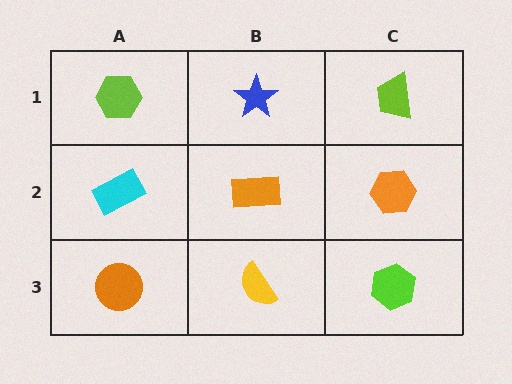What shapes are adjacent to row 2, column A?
A lime hexagon (row 1, column A), an orange circle (row 3, column A), an orange rectangle (row 2, column B).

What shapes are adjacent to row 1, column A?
A cyan rectangle (row 2, column A), a blue star (row 1, column B).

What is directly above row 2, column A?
A lime hexagon.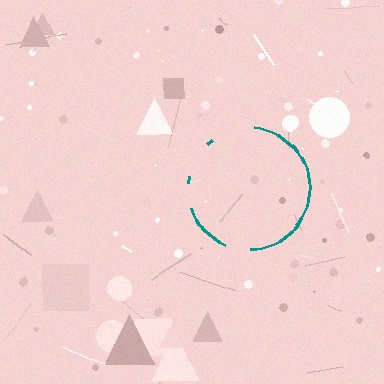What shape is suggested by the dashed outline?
The dashed outline suggests a circle.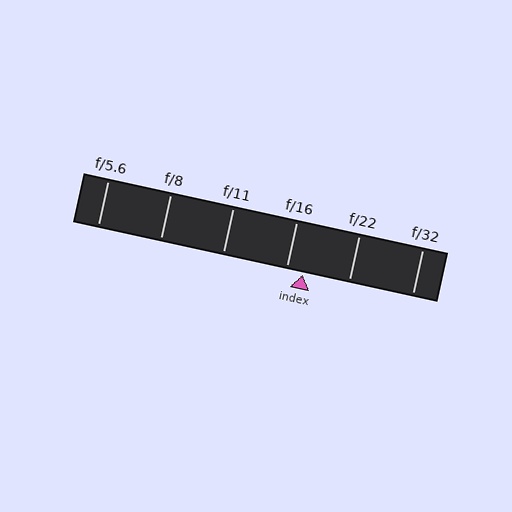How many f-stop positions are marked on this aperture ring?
There are 6 f-stop positions marked.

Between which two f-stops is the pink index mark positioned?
The index mark is between f/16 and f/22.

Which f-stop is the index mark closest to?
The index mark is closest to f/16.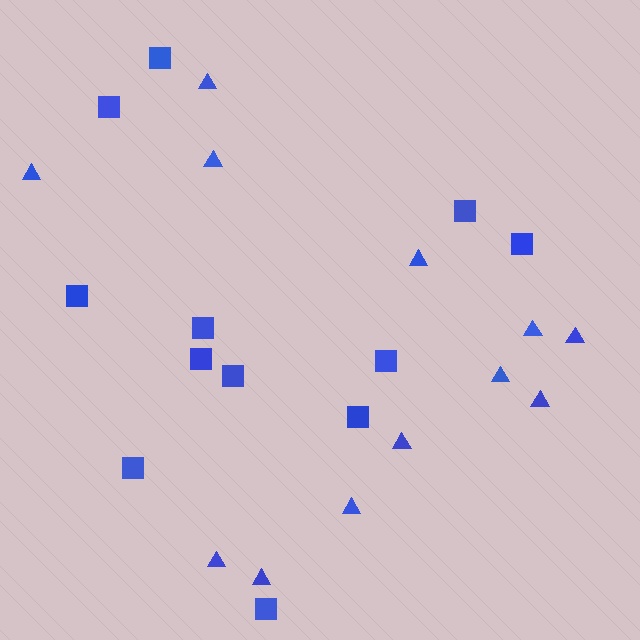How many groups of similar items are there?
There are 2 groups: one group of squares (12) and one group of triangles (12).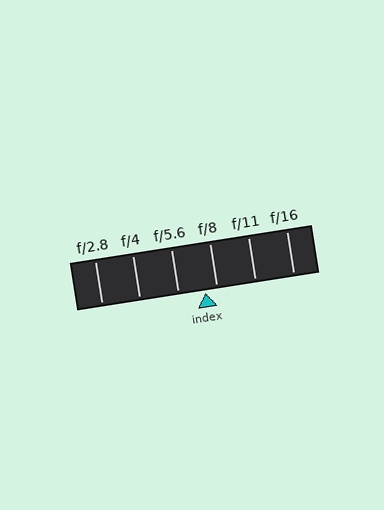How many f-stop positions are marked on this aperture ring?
There are 6 f-stop positions marked.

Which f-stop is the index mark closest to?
The index mark is closest to f/8.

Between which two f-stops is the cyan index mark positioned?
The index mark is between f/5.6 and f/8.